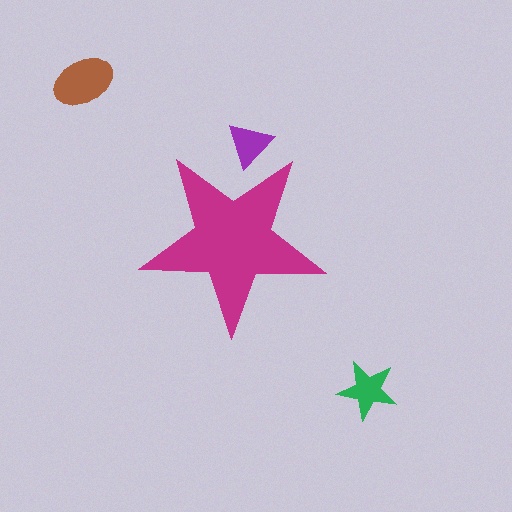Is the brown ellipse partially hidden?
No, the brown ellipse is fully visible.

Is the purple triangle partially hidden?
Yes, the purple triangle is partially hidden behind the magenta star.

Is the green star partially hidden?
No, the green star is fully visible.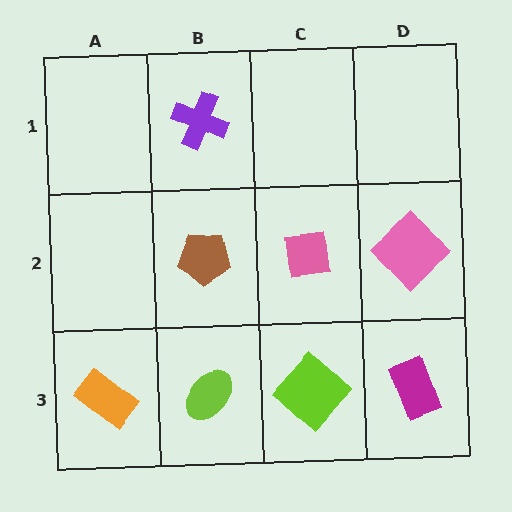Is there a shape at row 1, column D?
No, that cell is empty.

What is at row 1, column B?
A purple cross.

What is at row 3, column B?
A lime ellipse.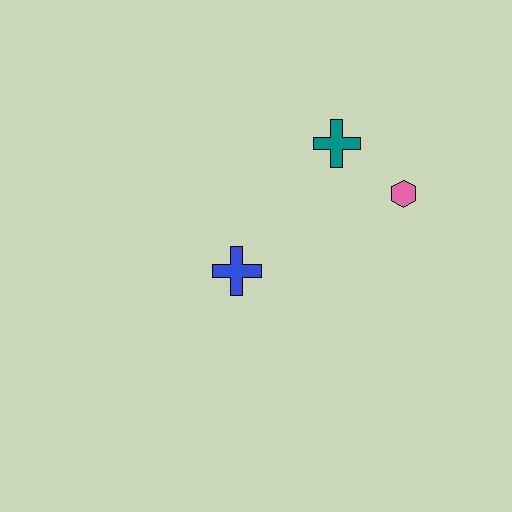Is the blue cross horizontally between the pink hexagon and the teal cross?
No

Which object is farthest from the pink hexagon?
The blue cross is farthest from the pink hexagon.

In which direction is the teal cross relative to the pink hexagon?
The teal cross is to the left of the pink hexagon.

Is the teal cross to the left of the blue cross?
No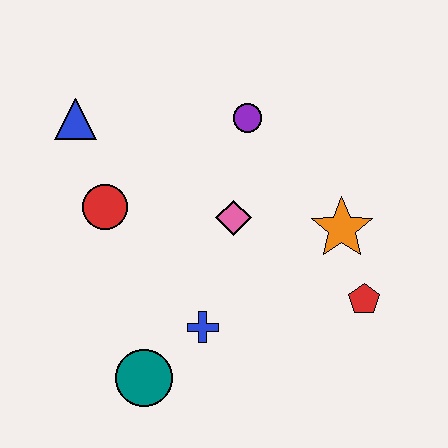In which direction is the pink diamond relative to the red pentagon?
The pink diamond is to the left of the red pentagon.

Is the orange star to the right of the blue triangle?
Yes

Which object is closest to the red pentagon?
The orange star is closest to the red pentagon.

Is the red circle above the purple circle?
No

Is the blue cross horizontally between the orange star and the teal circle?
Yes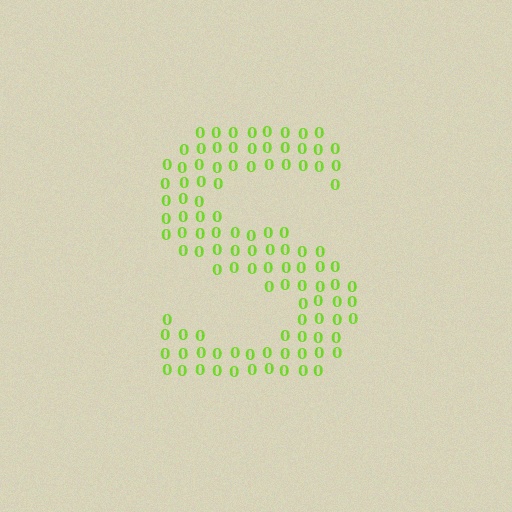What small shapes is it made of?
It is made of small digit 0's.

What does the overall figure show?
The overall figure shows the letter S.